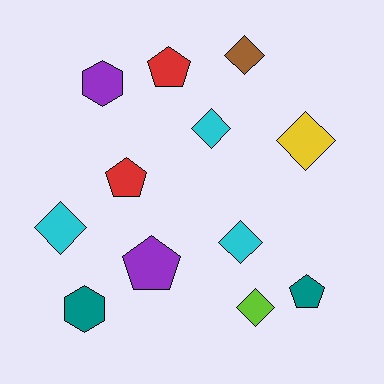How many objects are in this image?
There are 12 objects.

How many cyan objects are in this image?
There are 3 cyan objects.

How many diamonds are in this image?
There are 6 diamonds.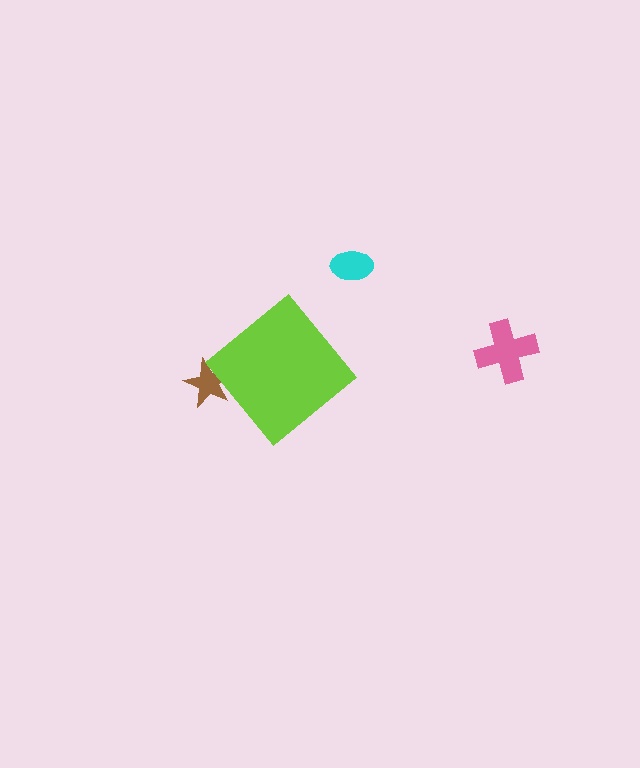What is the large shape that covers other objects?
A lime diamond.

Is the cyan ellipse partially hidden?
No, the cyan ellipse is fully visible.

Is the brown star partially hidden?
Yes, the brown star is partially hidden behind the lime diamond.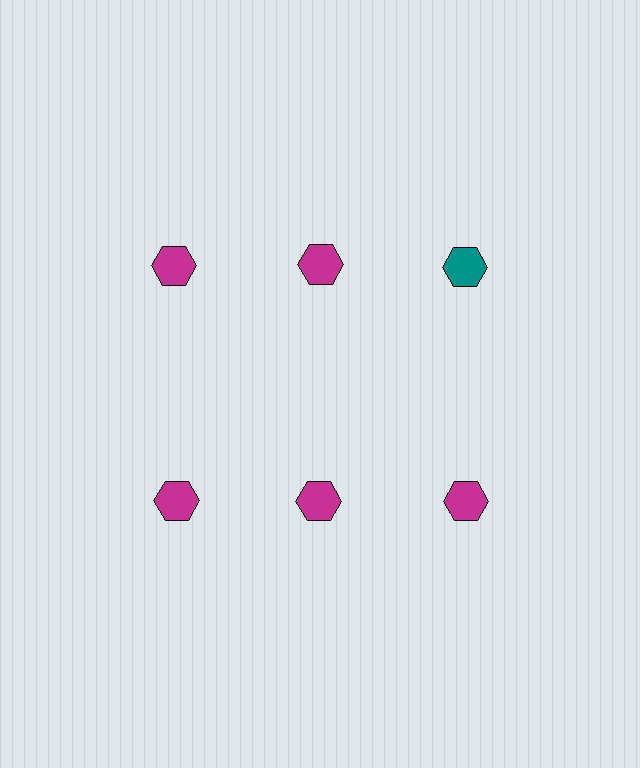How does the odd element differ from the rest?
It has a different color: teal instead of magenta.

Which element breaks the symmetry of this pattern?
The teal hexagon in the top row, center column breaks the symmetry. All other shapes are magenta hexagons.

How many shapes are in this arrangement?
There are 6 shapes arranged in a grid pattern.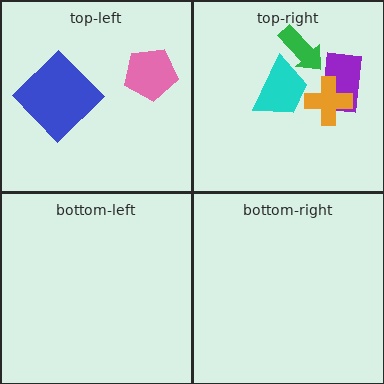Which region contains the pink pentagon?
The top-left region.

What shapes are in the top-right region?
The purple rectangle, the green arrow, the orange cross, the cyan trapezoid.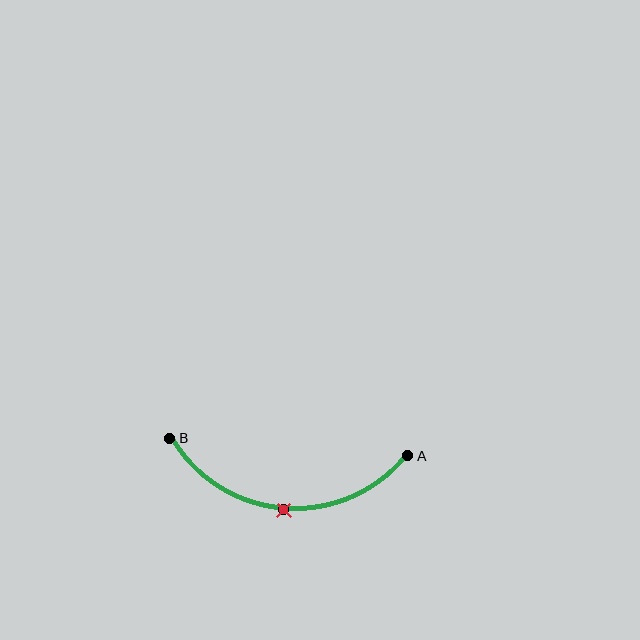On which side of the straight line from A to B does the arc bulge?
The arc bulges below the straight line connecting A and B.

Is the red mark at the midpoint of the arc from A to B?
Yes. The red mark lies on the arc at equal arc-length from both A and B — it is the arc midpoint.